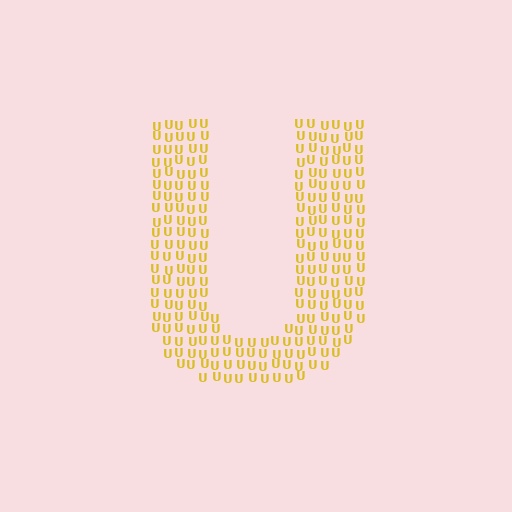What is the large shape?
The large shape is the letter U.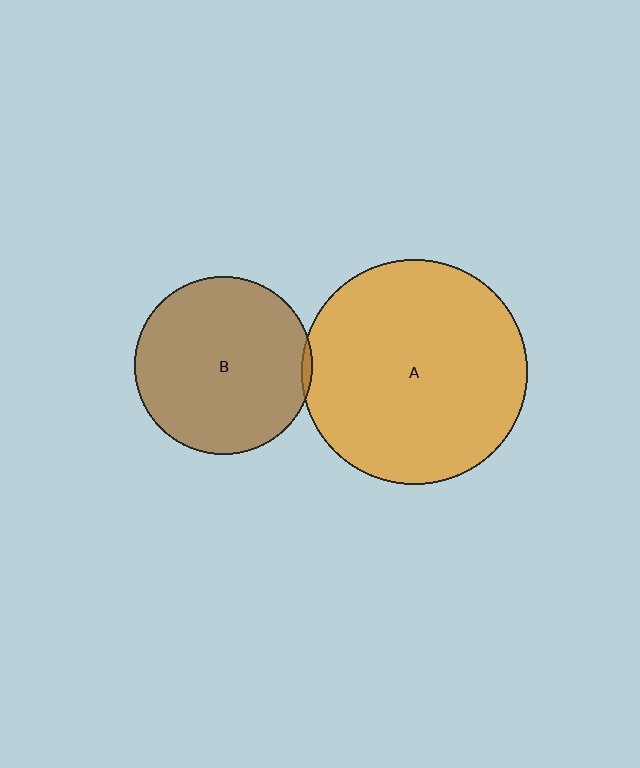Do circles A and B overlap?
Yes.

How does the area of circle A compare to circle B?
Approximately 1.6 times.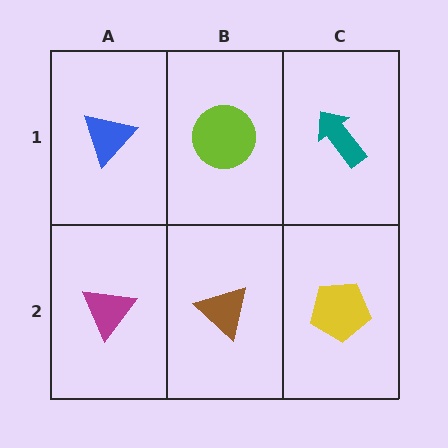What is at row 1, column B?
A lime circle.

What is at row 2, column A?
A magenta triangle.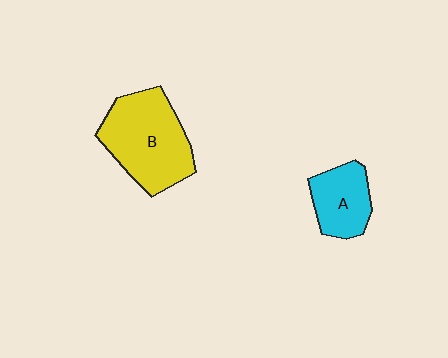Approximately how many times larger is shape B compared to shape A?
Approximately 1.8 times.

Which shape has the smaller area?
Shape A (cyan).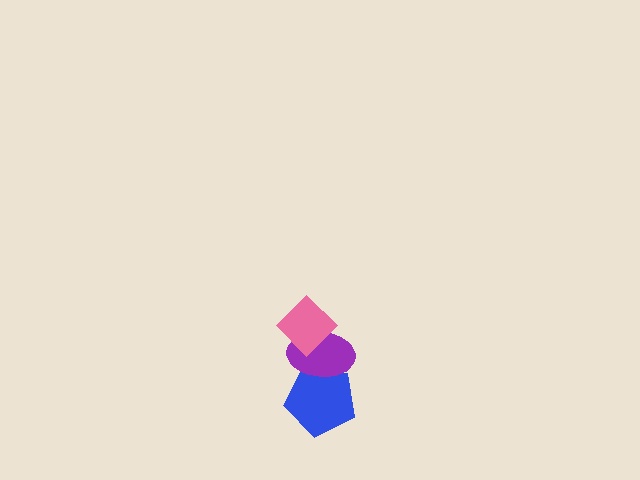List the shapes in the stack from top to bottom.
From top to bottom: the pink diamond, the purple ellipse, the blue pentagon.